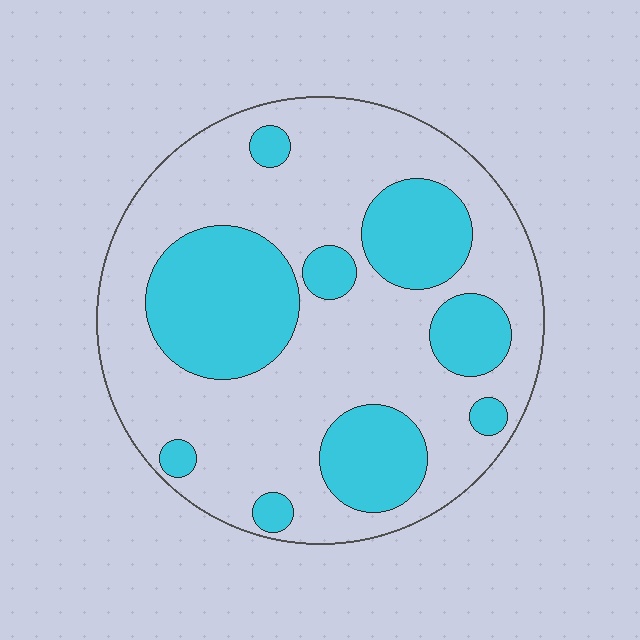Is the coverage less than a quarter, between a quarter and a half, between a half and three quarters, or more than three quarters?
Between a quarter and a half.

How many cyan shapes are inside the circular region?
9.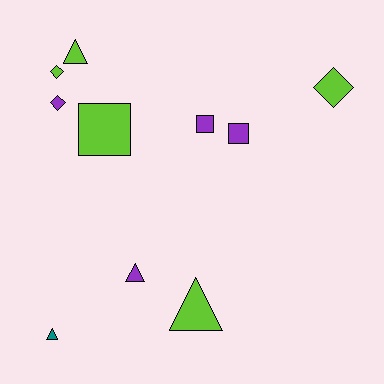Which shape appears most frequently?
Triangle, with 4 objects.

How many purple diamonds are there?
There is 1 purple diamond.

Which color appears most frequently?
Lime, with 5 objects.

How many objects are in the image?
There are 10 objects.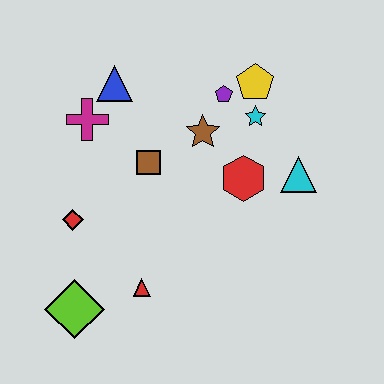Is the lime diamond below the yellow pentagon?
Yes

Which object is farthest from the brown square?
The lime diamond is farthest from the brown square.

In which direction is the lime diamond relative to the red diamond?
The lime diamond is below the red diamond.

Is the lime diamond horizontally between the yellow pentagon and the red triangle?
No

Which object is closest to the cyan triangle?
The red hexagon is closest to the cyan triangle.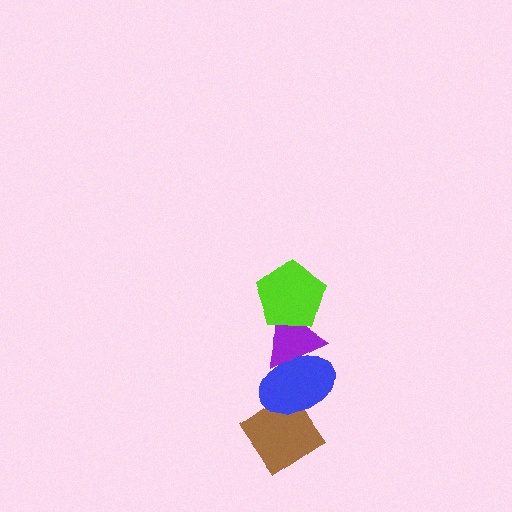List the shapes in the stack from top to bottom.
From top to bottom: the lime pentagon, the purple triangle, the blue ellipse, the brown diamond.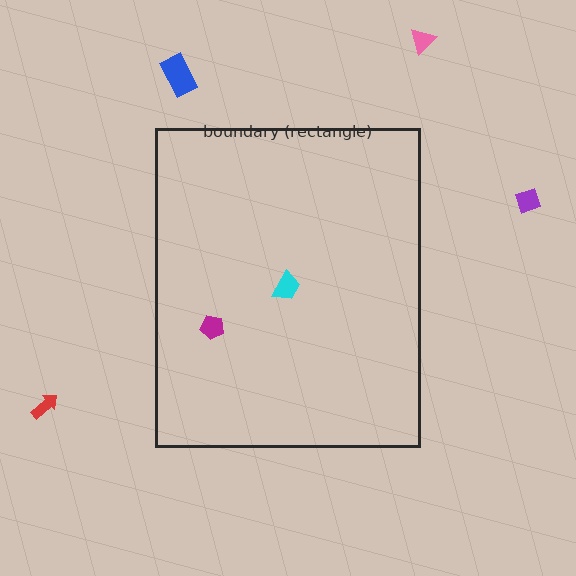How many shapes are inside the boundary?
2 inside, 4 outside.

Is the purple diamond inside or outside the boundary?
Outside.